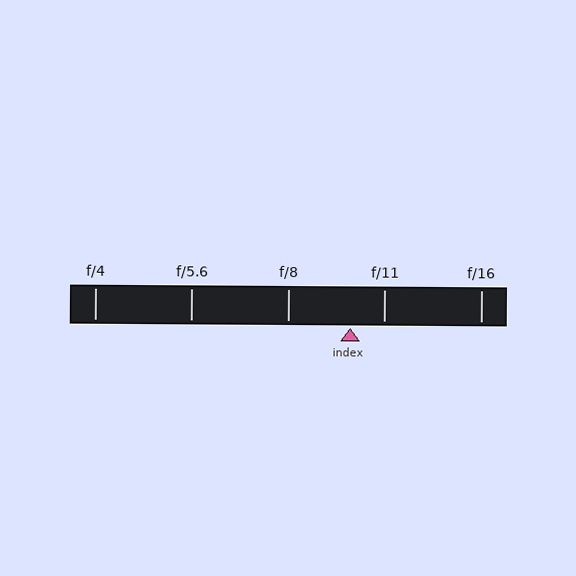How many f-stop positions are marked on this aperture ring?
There are 5 f-stop positions marked.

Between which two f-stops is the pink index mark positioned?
The index mark is between f/8 and f/11.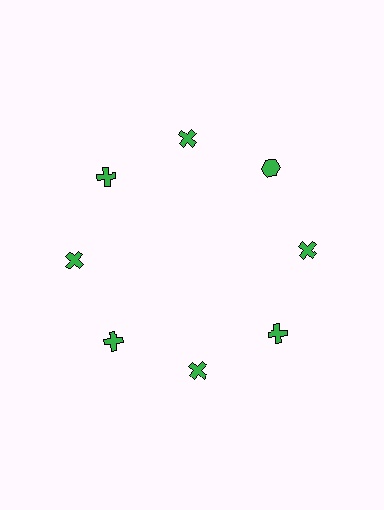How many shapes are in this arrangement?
There are 8 shapes arranged in a ring pattern.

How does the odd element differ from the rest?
It has a different shape: hexagon instead of cross.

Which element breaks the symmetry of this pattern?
The green hexagon at roughly the 2 o'clock position breaks the symmetry. All other shapes are green crosses.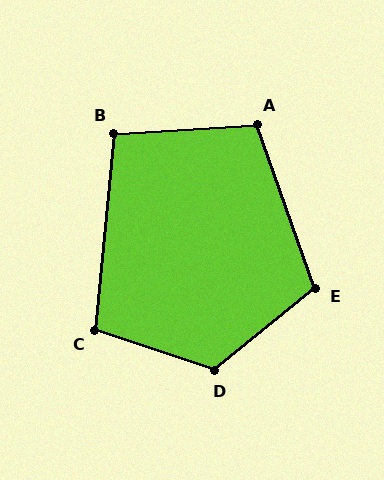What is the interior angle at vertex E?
Approximately 110 degrees (obtuse).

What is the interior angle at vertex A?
Approximately 106 degrees (obtuse).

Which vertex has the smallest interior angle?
B, at approximately 99 degrees.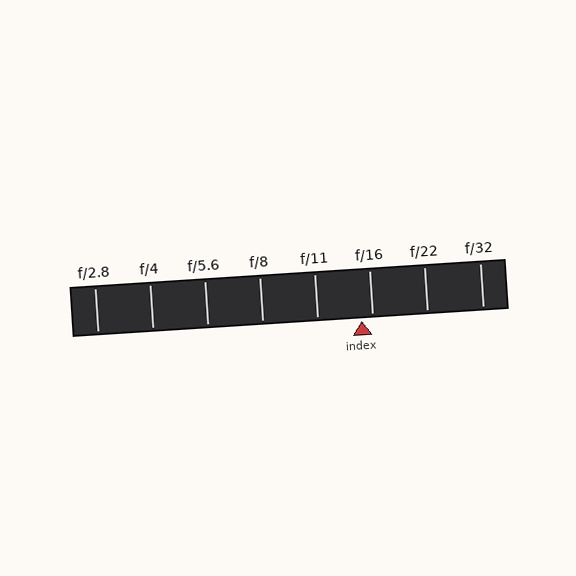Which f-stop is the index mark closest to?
The index mark is closest to f/16.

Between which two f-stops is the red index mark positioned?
The index mark is between f/11 and f/16.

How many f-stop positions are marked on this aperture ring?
There are 8 f-stop positions marked.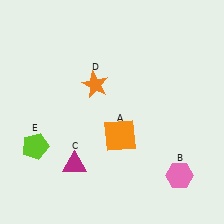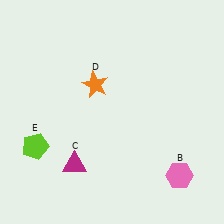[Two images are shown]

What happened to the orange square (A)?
The orange square (A) was removed in Image 2. It was in the bottom-right area of Image 1.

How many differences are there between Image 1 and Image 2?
There is 1 difference between the two images.